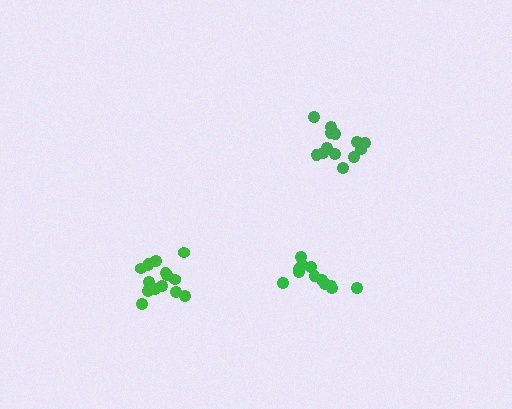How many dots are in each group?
Group 1: 14 dots, Group 2: 12 dots, Group 3: 15 dots (41 total).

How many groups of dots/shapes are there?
There are 3 groups.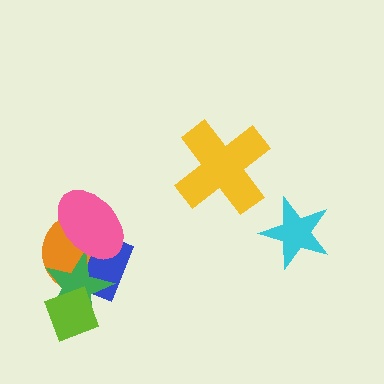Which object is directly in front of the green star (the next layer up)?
The lime diamond is directly in front of the green star.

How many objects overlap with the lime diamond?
2 objects overlap with the lime diamond.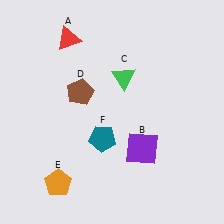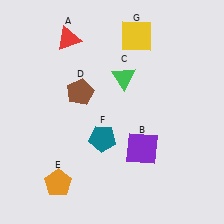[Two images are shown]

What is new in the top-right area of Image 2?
A yellow square (G) was added in the top-right area of Image 2.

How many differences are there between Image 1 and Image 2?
There is 1 difference between the two images.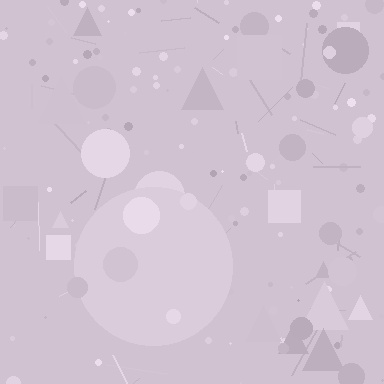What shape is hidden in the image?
A circle is hidden in the image.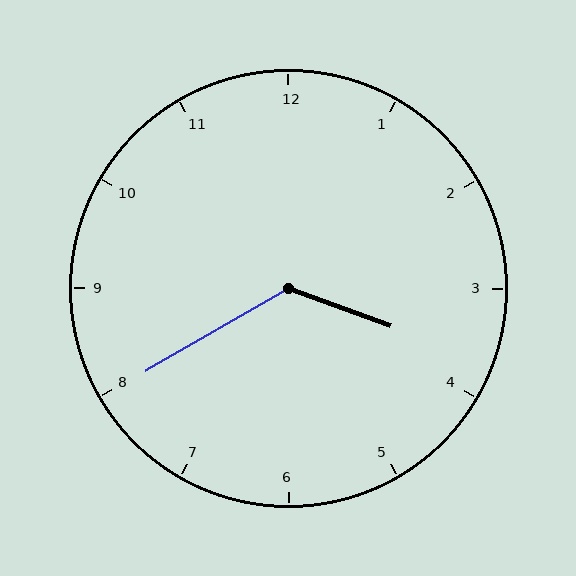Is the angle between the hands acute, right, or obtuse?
It is obtuse.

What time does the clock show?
3:40.